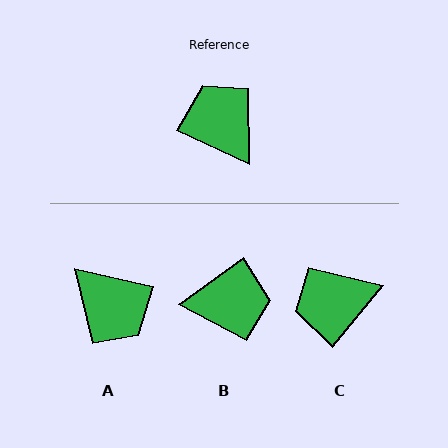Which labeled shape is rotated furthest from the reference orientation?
A, about 168 degrees away.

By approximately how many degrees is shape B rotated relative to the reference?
Approximately 119 degrees clockwise.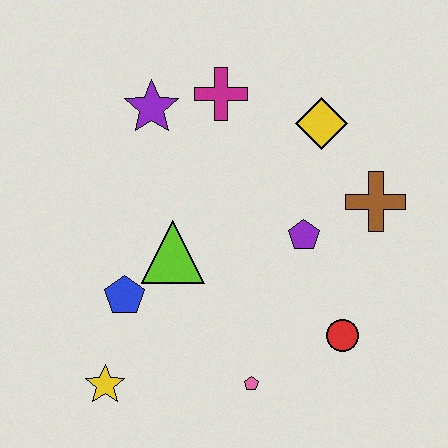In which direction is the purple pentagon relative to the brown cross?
The purple pentagon is to the left of the brown cross.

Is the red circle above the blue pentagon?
No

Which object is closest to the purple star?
The magenta cross is closest to the purple star.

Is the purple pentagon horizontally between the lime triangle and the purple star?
No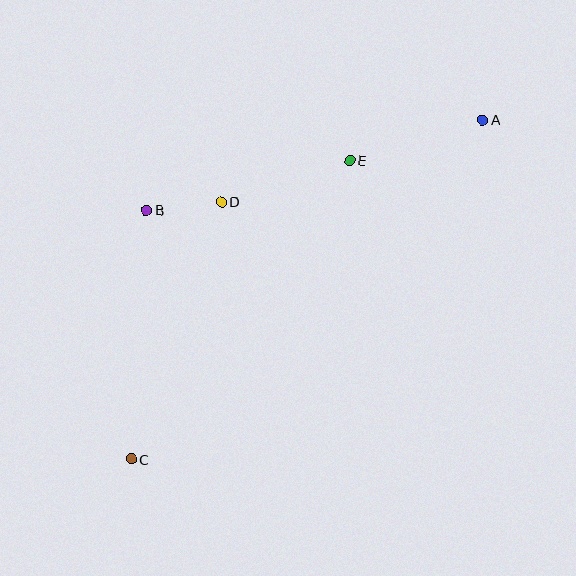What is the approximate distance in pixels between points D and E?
The distance between D and E is approximately 135 pixels.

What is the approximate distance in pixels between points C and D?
The distance between C and D is approximately 273 pixels.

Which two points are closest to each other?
Points B and D are closest to each other.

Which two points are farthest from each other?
Points A and C are farthest from each other.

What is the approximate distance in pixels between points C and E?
The distance between C and E is approximately 370 pixels.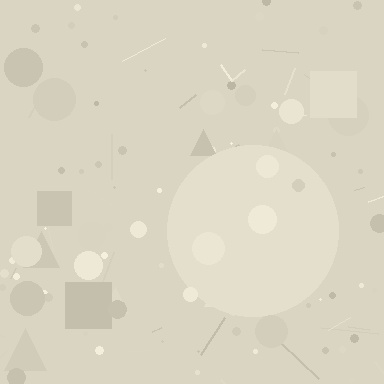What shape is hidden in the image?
A circle is hidden in the image.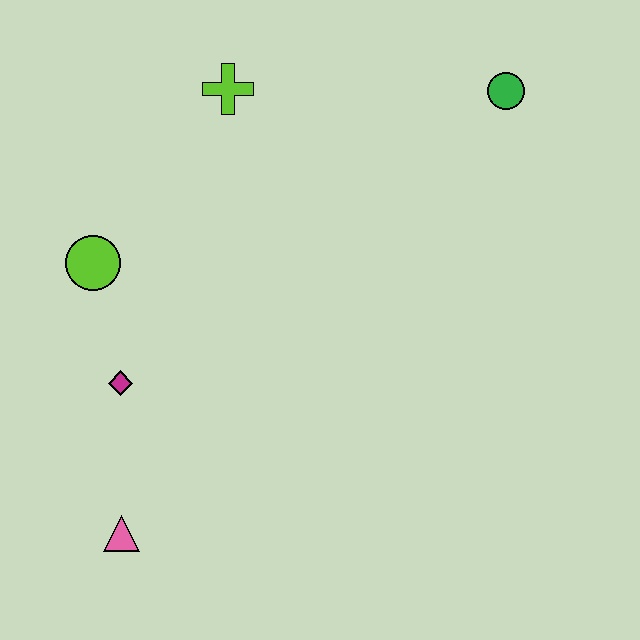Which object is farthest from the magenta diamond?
The green circle is farthest from the magenta diamond.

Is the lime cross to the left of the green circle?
Yes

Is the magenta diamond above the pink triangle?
Yes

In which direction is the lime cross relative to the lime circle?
The lime cross is above the lime circle.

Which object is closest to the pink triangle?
The magenta diamond is closest to the pink triangle.